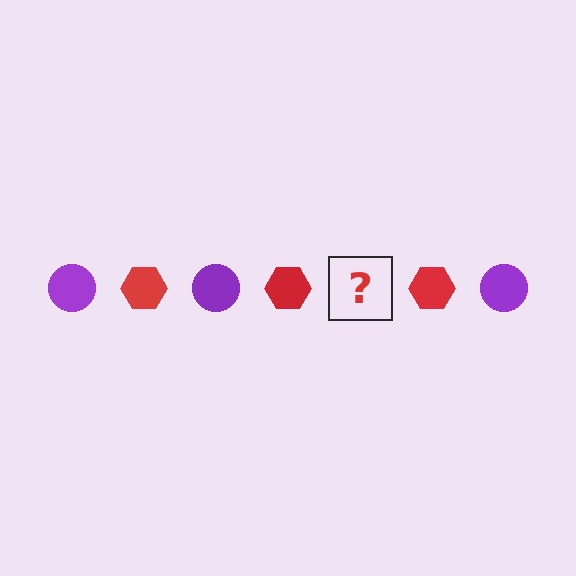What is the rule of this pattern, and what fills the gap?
The rule is that the pattern alternates between purple circle and red hexagon. The gap should be filled with a purple circle.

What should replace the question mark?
The question mark should be replaced with a purple circle.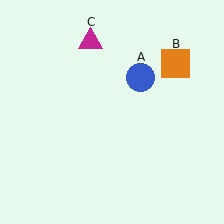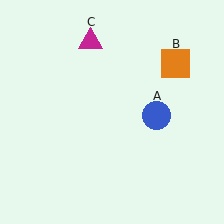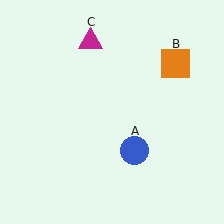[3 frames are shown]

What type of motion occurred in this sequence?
The blue circle (object A) rotated clockwise around the center of the scene.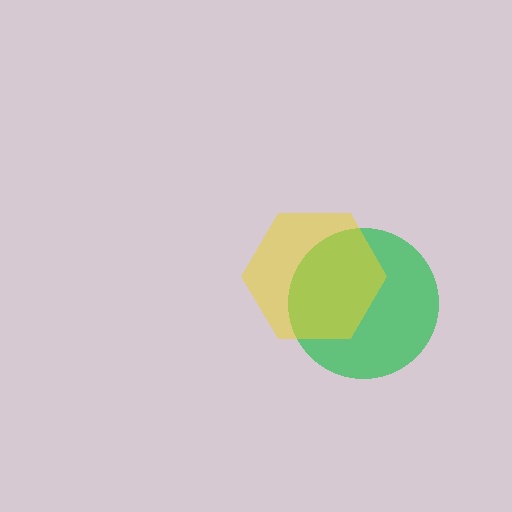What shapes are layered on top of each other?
The layered shapes are: a green circle, a yellow hexagon.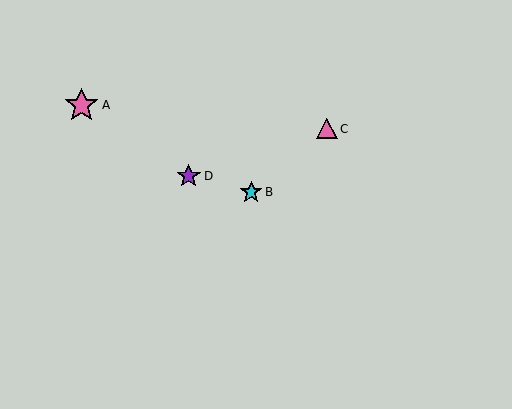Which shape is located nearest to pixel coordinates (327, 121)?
The pink triangle (labeled C) at (327, 129) is nearest to that location.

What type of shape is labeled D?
Shape D is a purple star.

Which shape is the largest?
The pink star (labeled A) is the largest.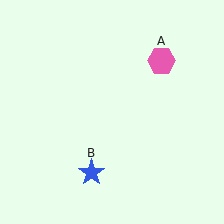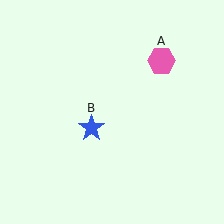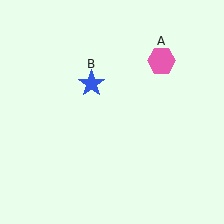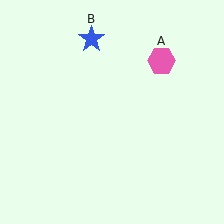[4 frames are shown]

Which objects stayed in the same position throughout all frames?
Pink hexagon (object A) remained stationary.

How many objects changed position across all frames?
1 object changed position: blue star (object B).